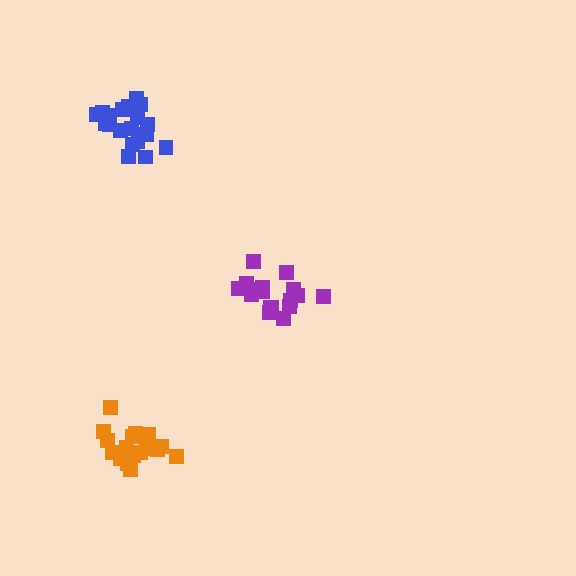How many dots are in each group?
Group 1: 19 dots, Group 2: 18 dots, Group 3: 19 dots (56 total).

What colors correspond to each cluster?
The clusters are colored: blue, purple, orange.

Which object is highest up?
The blue cluster is topmost.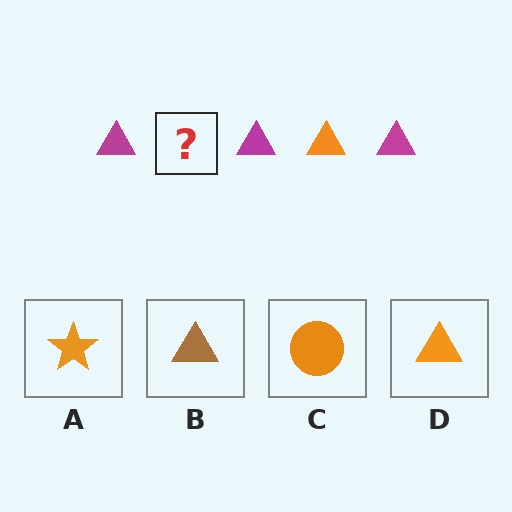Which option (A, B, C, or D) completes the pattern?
D.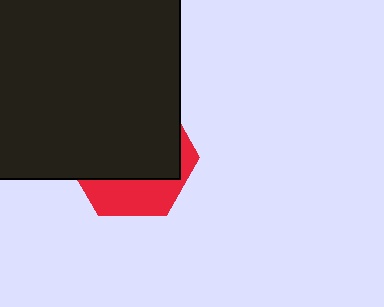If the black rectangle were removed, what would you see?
You would see the complete red hexagon.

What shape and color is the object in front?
The object in front is a black rectangle.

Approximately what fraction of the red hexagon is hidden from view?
Roughly 68% of the red hexagon is hidden behind the black rectangle.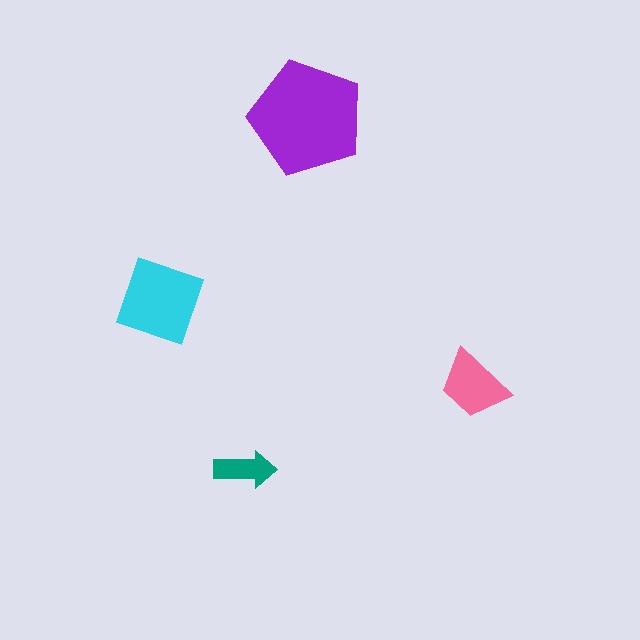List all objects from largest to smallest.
The purple pentagon, the cyan square, the pink trapezoid, the teal arrow.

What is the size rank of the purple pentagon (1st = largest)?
1st.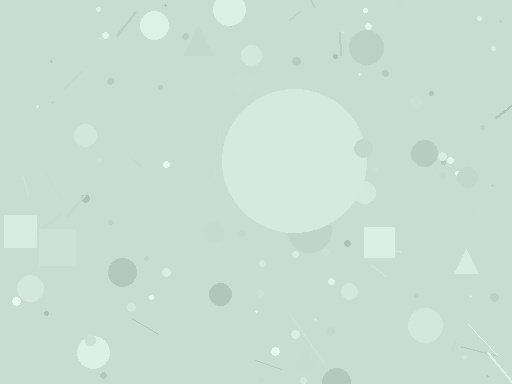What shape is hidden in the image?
A circle is hidden in the image.